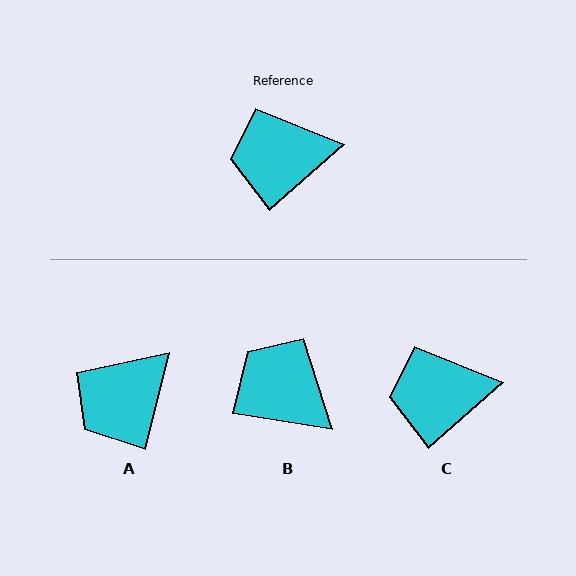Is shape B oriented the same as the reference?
No, it is off by about 51 degrees.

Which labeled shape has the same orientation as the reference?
C.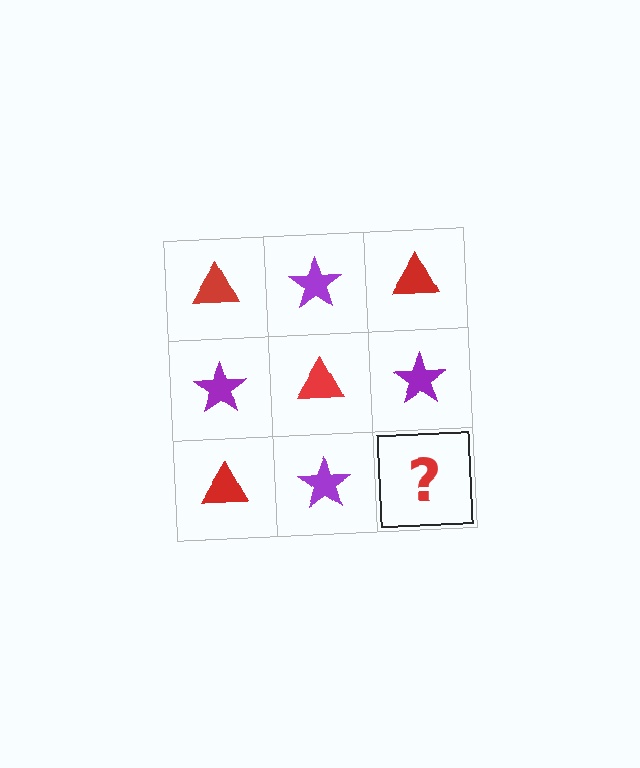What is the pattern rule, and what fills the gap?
The rule is that it alternates red triangle and purple star in a checkerboard pattern. The gap should be filled with a red triangle.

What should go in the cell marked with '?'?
The missing cell should contain a red triangle.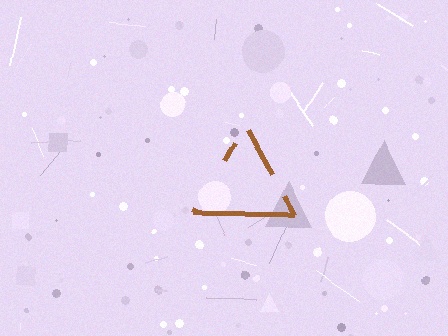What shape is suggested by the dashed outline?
The dashed outline suggests a triangle.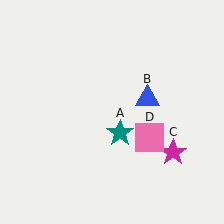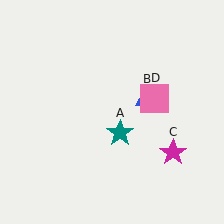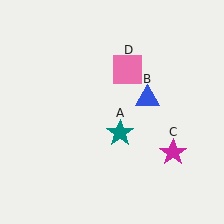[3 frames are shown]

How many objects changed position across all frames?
1 object changed position: pink square (object D).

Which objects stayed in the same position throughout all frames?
Teal star (object A) and blue triangle (object B) and magenta star (object C) remained stationary.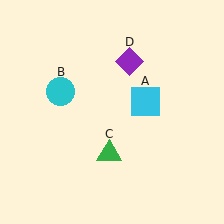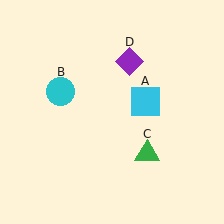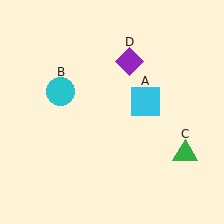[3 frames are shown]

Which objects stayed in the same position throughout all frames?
Cyan square (object A) and cyan circle (object B) and purple diamond (object D) remained stationary.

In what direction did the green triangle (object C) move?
The green triangle (object C) moved right.